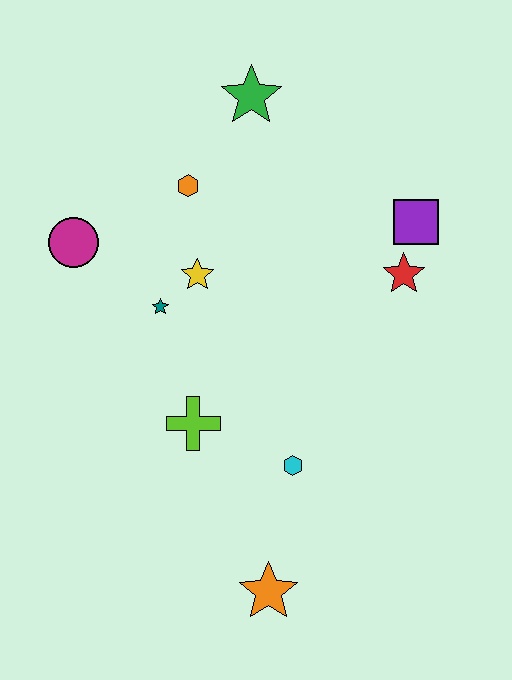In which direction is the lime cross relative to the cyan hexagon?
The lime cross is to the left of the cyan hexagon.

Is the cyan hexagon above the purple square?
No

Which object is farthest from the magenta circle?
The orange star is farthest from the magenta circle.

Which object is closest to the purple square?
The red star is closest to the purple square.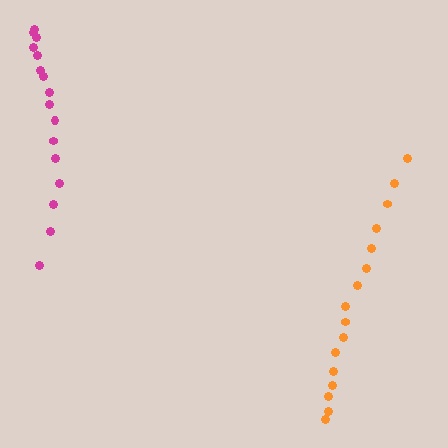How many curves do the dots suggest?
There are 2 distinct paths.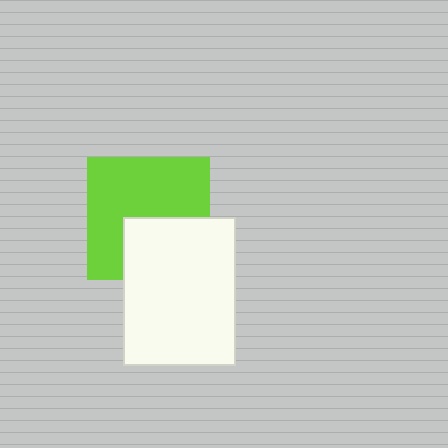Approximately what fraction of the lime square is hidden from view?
Roughly 36% of the lime square is hidden behind the white rectangle.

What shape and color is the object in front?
The object in front is a white rectangle.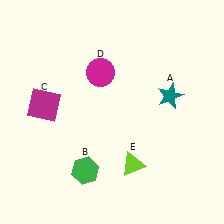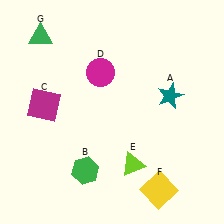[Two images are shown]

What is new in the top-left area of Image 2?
A green triangle (G) was added in the top-left area of Image 2.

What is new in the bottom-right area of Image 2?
A yellow square (F) was added in the bottom-right area of Image 2.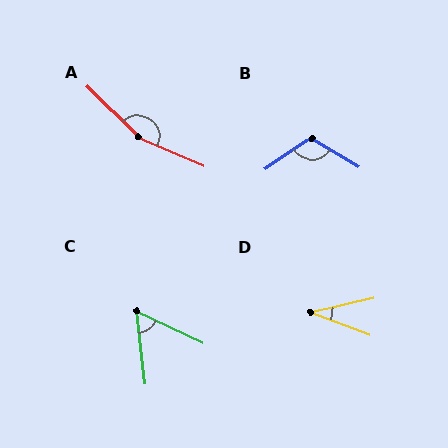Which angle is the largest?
A, at approximately 159 degrees.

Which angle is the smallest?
D, at approximately 34 degrees.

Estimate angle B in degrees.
Approximately 114 degrees.